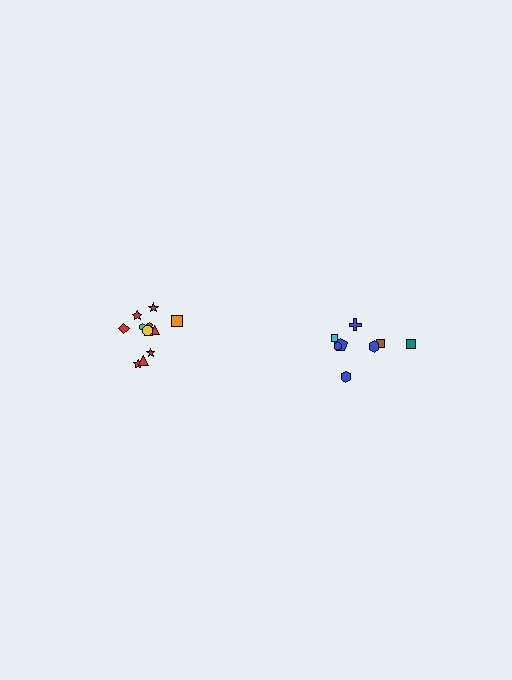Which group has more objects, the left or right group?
The left group.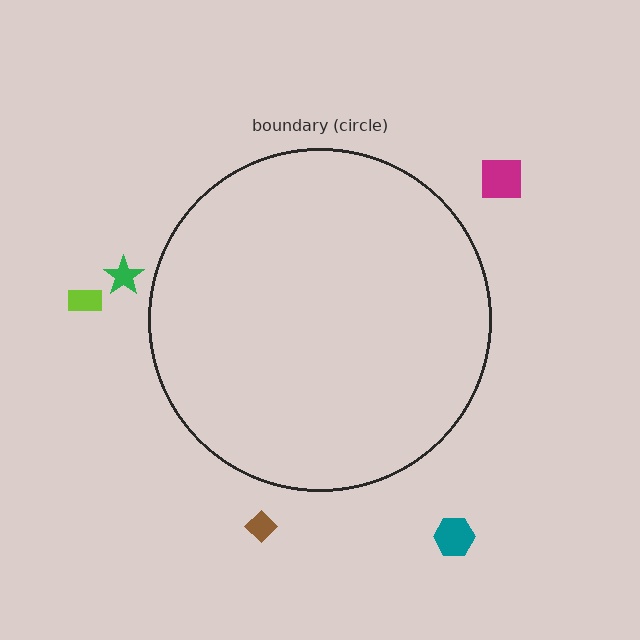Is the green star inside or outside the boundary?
Outside.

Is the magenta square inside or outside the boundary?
Outside.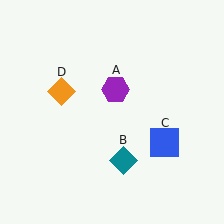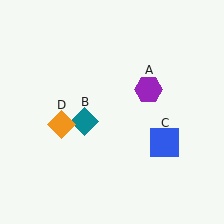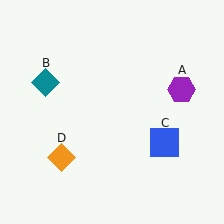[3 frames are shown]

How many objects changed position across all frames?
3 objects changed position: purple hexagon (object A), teal diamond (object B), orange diamond (object D).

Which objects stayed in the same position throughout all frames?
Blue square (object C) remained stationary.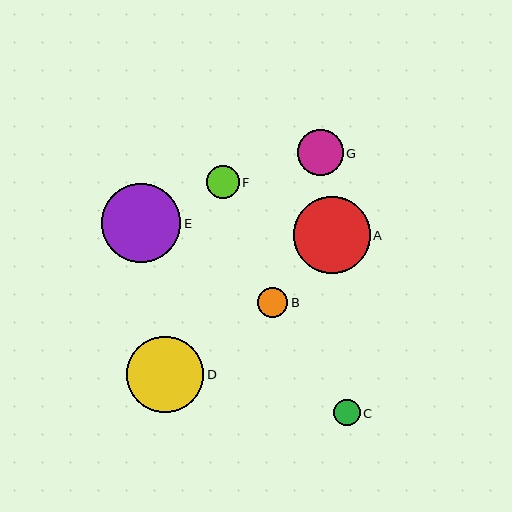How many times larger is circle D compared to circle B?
Circle D is approximately 2.6 times the size of circle B.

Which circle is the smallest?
Circle C is the smallest with a size of approximately 26 pixels.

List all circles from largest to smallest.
From largest to smallest: E, D, A, G, F, B, C.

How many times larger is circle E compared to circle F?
Circle E is approximately 2.4 times the size of circle F.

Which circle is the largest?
Circle E is the largest with a size of approximately 79 pixels.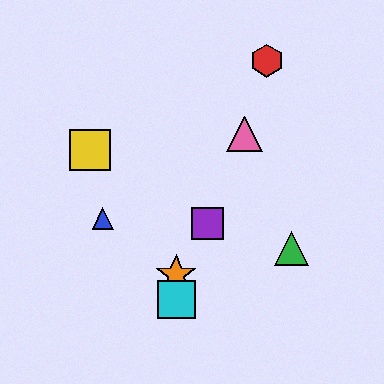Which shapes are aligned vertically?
The orange star, the cyan square are aligned vertically.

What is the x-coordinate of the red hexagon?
The red hexagon is at x≈267.